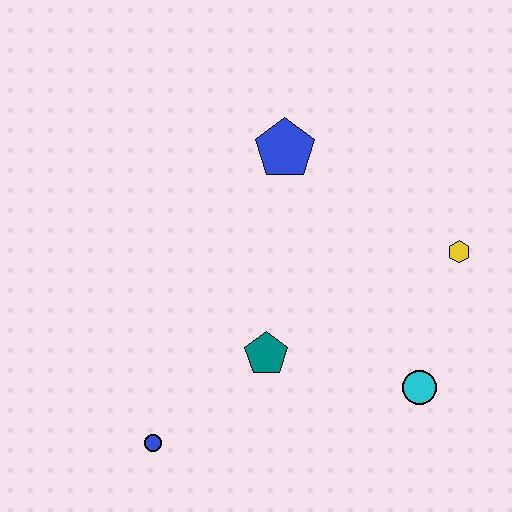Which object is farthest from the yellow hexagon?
The blue circle is farthest from the yellow hexagon.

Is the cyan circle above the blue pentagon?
No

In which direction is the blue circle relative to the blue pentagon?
The blue circle is below the blue pentagon.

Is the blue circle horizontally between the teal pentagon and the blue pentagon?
No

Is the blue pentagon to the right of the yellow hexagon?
No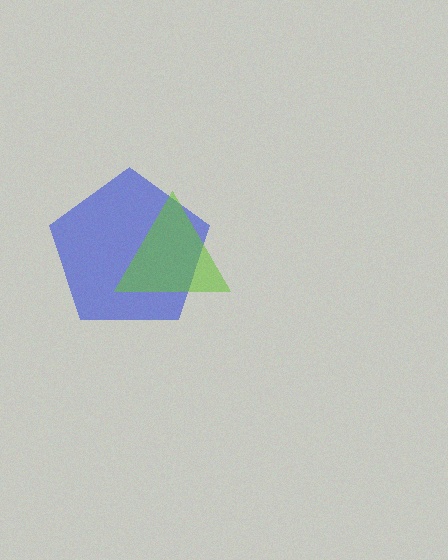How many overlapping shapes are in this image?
There are 2 overlapping shapes in the image.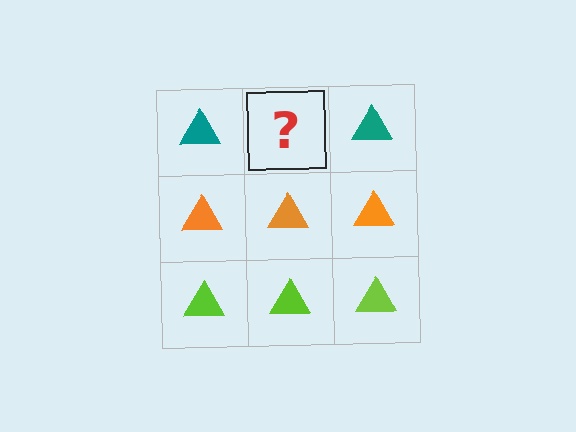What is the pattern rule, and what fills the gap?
The rule is that each row has a consistent color. The gap should be filled with a teal triangle.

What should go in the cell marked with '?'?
The missing cell should contain a teal triangle.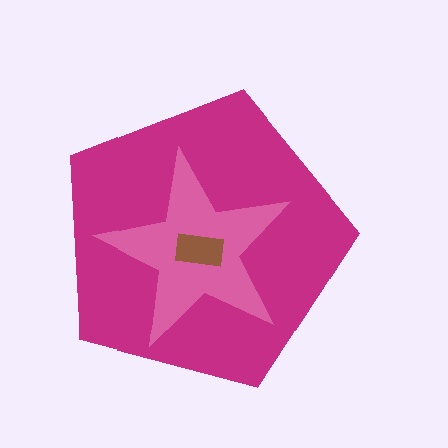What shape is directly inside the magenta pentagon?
The pink star.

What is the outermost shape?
The magenta pentagon.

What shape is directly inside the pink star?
The brown rectangle.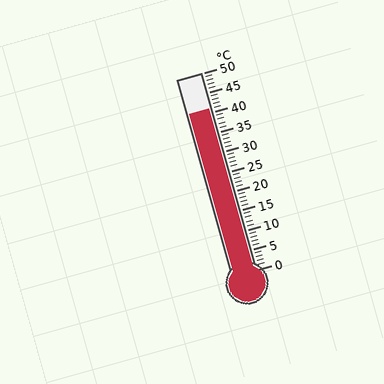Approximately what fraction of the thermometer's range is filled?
The thermometer is filled to approximately 80% of its range.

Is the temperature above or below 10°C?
The temperature is above 10°C.